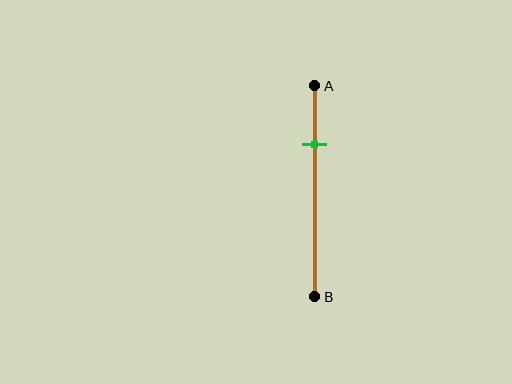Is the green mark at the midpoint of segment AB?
No, the mark is at about 30% from A, not at the 50% midpoint.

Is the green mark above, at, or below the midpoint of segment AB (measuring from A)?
The green mark is above the midpoint of segment AB.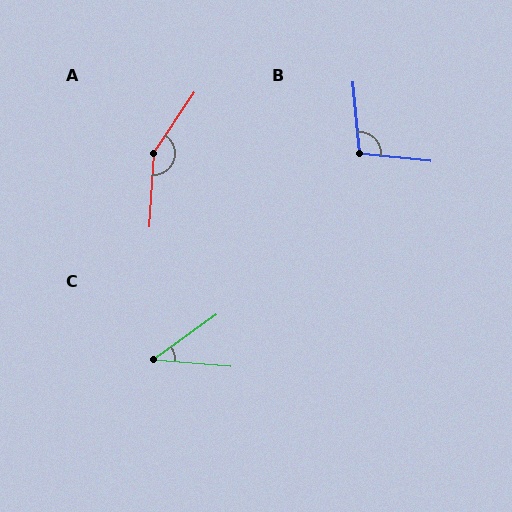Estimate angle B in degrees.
Approximately 102 degrees.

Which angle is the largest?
A, at approximately 149 degrees.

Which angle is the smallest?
C, at approximately 40 degrees.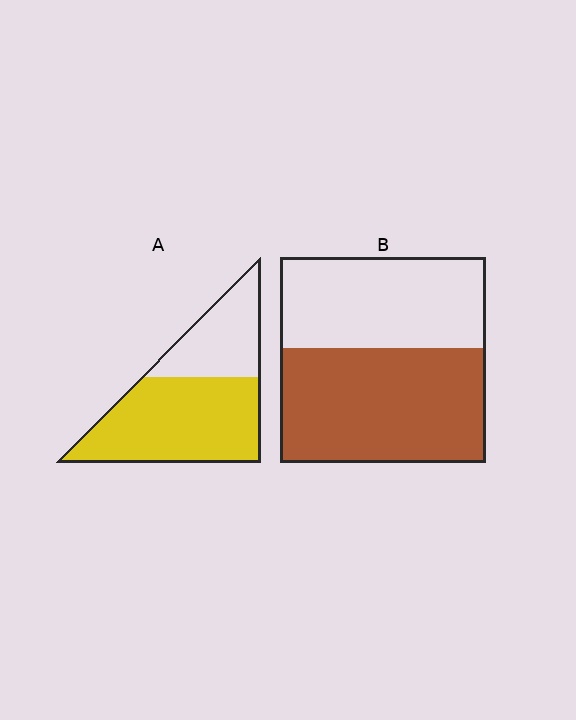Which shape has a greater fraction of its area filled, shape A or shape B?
Shape A.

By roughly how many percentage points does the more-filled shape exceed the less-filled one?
By roughly 10 percentage points (A over B).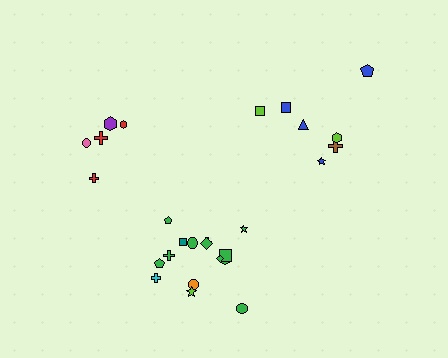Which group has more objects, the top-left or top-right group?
The top-right group.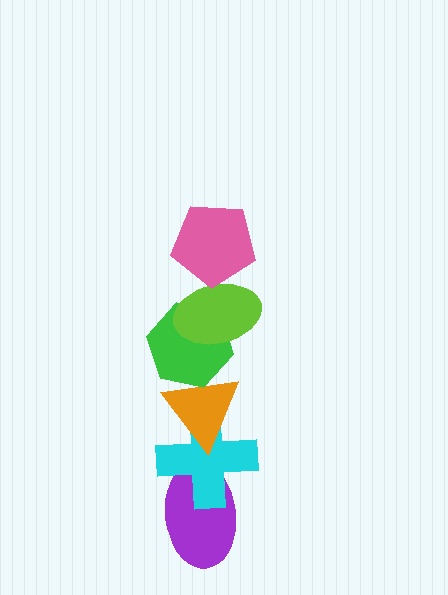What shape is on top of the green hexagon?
The lime ellipse is on top of the green hexagon.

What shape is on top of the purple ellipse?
The cyan cross is on top of the purple ellipse.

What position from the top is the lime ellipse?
The lime ellipse is 2nd from the top.